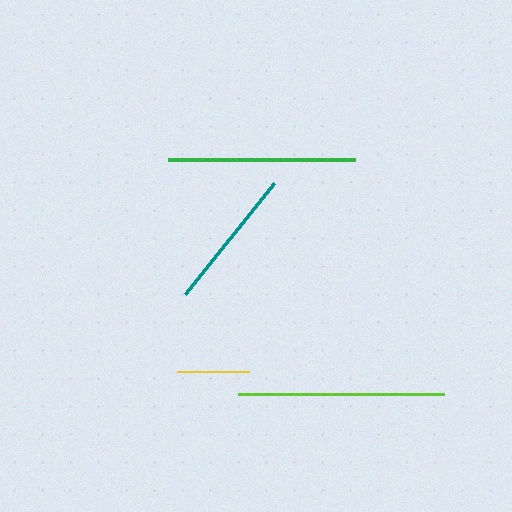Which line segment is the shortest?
The yellow line is the shortest at approximately 72 pixels.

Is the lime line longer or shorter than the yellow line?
The lime line is longer than the yellow line.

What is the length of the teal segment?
The teal segment is approximately 142 pixels long.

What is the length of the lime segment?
The lime segment is approximately 206 pixels long.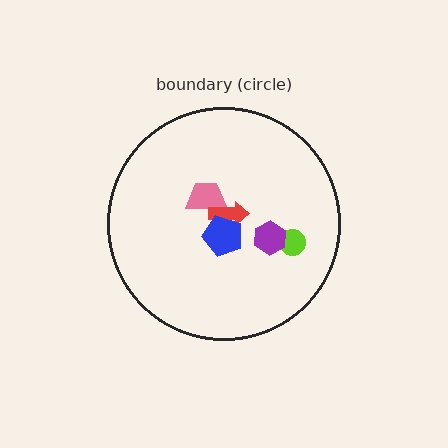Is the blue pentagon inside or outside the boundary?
Inside.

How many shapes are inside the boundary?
6 inside, 0 outside.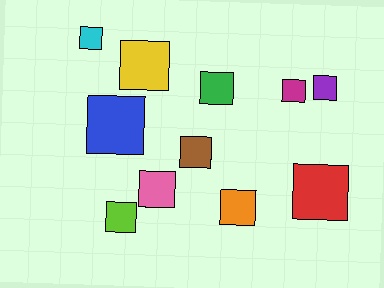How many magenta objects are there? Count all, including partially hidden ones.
There is 1 magenta object.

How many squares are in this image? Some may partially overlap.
There are 11 squares.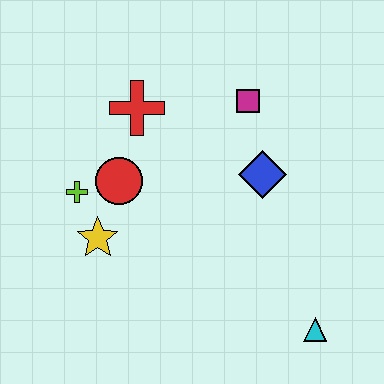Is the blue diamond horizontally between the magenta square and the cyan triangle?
Yes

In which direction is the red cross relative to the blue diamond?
The red cross is to the left of the blue diamond.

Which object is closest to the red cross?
The red circle is closest to the red cross.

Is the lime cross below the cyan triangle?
No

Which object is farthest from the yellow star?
The cyan triangle is farthest from the yellow star.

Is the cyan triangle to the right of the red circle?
Yes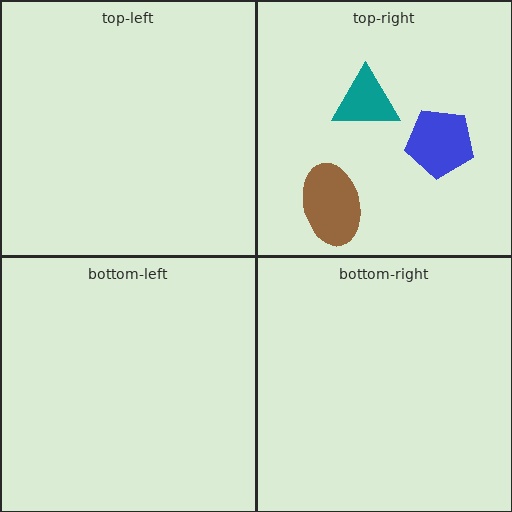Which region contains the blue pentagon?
The top-right region.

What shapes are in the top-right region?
The brown ellipse, the teal triangle, the blue pentagon.